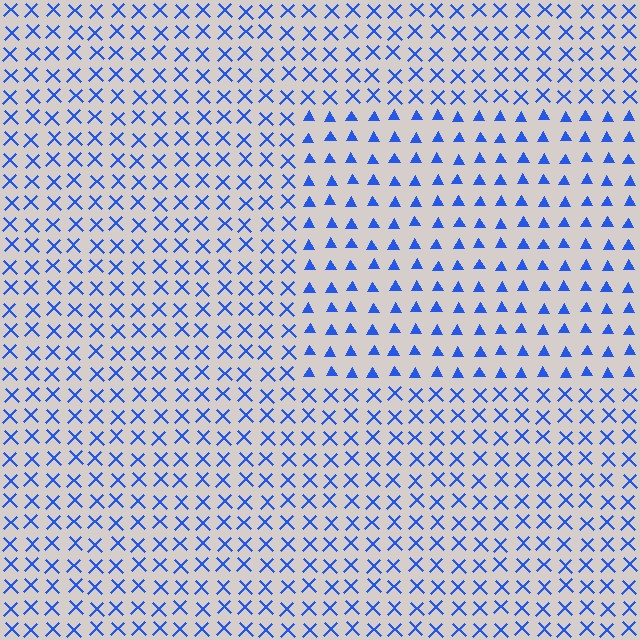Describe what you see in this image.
The image is filled with small blue elements arranged in a uniform grid. A rectangle-shaped region contains triangles, while the surrounding area contains X marks. The boundary is defined purely by the change in element shape.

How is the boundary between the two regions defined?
The boundary is defined by a change in element shape: triangles inside vs. X marks outside. All elements share the same color and spacing.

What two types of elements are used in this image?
The image uses triangles inside the rectangle region and X marks outside it.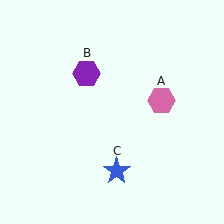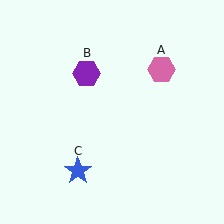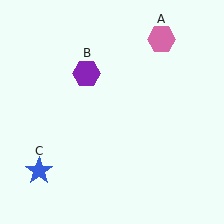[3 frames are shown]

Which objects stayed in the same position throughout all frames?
Purple hexagon (object B) remained stationary.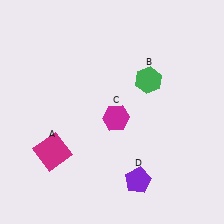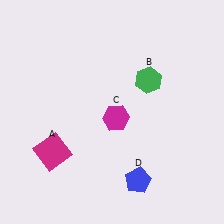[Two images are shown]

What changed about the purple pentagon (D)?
In Image 1, D is purple. In Image 2, it changed to blue.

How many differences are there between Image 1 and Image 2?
There is 1 difference between the two images.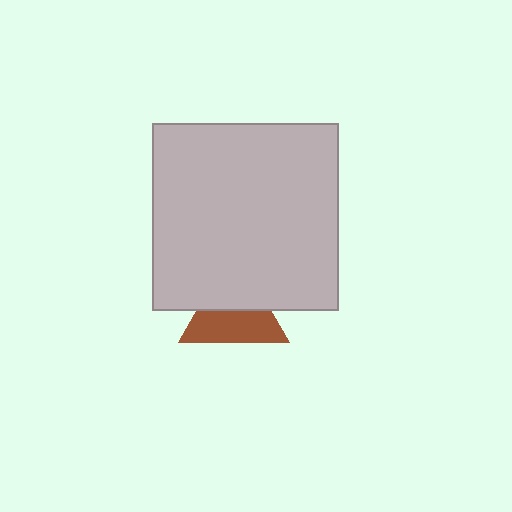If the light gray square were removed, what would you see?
You would see the complete brown triangle.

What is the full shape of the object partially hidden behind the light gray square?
The partially hidden object is a brown triangle.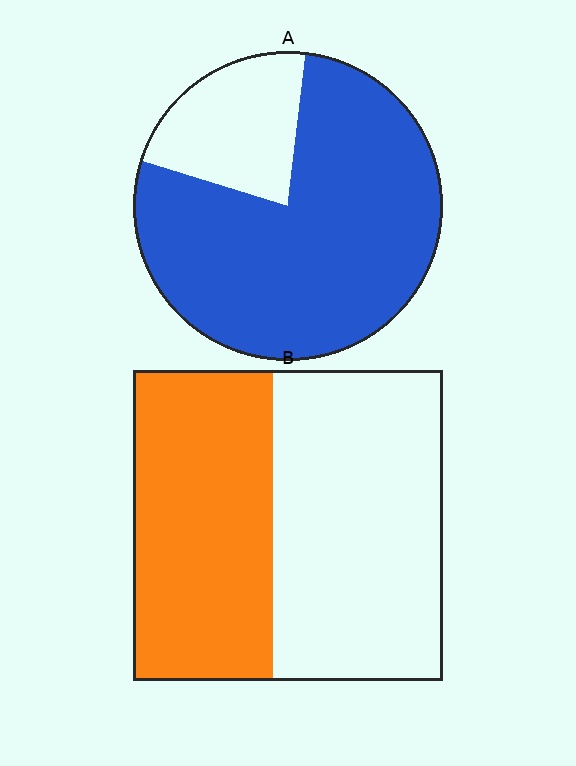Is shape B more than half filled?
No.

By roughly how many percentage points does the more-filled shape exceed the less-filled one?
By roughly 35 percentage points (A over B).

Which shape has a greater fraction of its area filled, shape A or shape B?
Shape A.